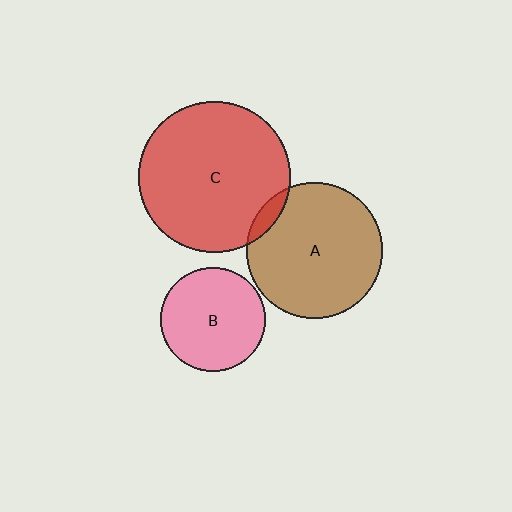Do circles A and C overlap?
Yes.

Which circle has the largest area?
Circle C (red).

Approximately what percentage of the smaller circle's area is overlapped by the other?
Approximately 5%.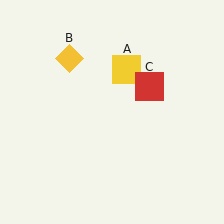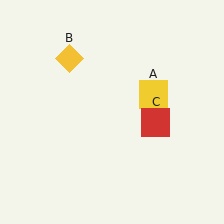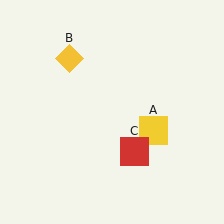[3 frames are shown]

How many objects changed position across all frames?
2 objects changed position: yellow square (object A), red square (object C).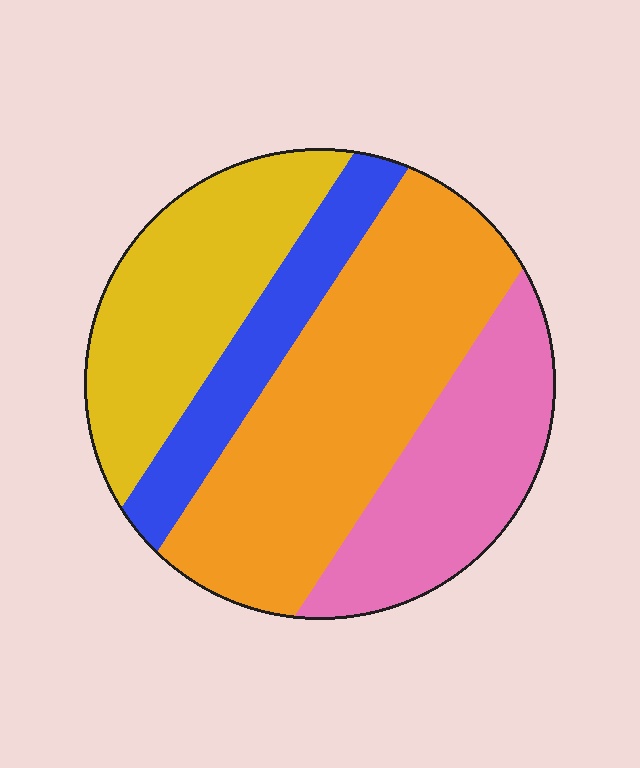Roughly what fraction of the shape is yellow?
Yellow covers 24% of the shape.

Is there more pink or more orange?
Orange.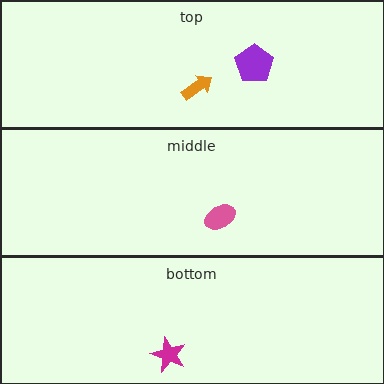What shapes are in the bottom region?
The magenta star.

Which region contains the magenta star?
The bottom region.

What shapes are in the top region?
The orange arrow, the purple pentagon.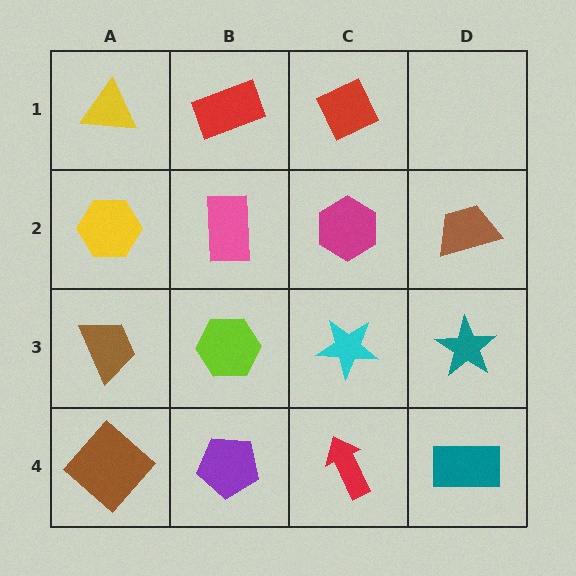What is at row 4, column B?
A purple pentagon.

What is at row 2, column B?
A pink rectangle.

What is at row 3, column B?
A lime hexagon.